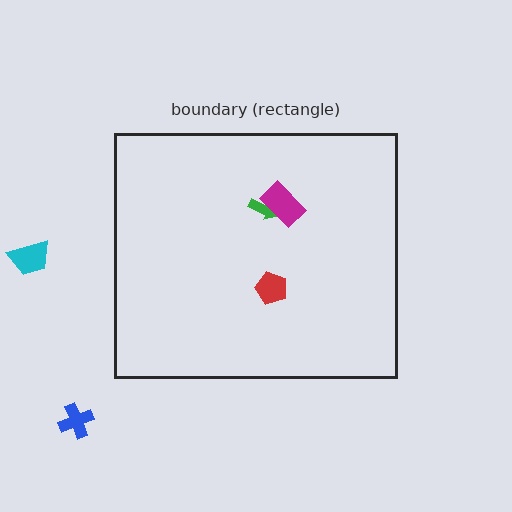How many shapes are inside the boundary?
3 inside, 2 outside.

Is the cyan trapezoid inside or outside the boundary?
Outside.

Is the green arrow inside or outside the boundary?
Inside.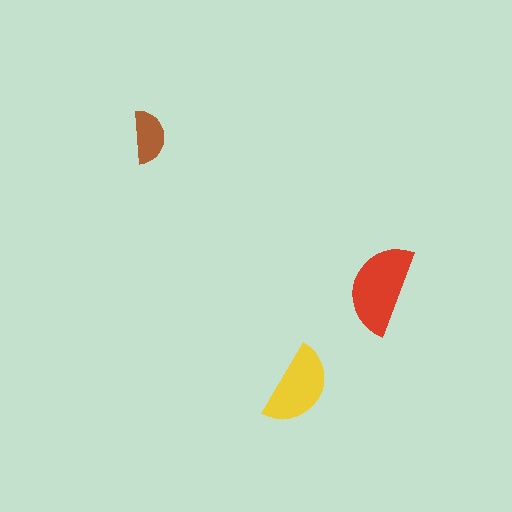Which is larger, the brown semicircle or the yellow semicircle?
The yellow one.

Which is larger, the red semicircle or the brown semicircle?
The red one.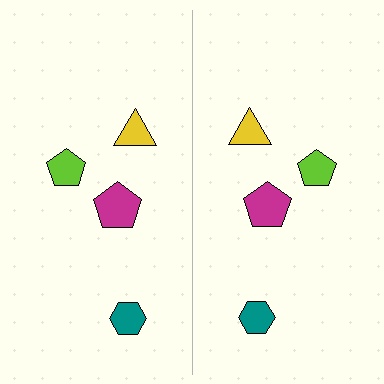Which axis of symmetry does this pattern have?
The pattern has a vertical axis of symmetry running through the center of the image.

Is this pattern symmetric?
Yes, this pattern has bilateral (reflection) symmetry.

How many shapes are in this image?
There are 8 shapes in this image.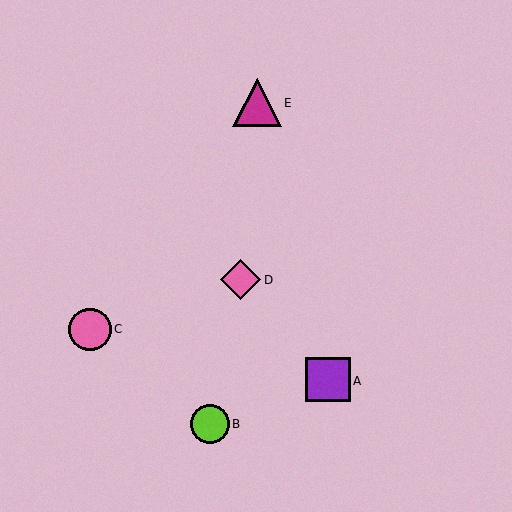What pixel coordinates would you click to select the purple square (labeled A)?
Click at (328, 380) to select the purple square A.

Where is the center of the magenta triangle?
The center of the magenta triangle is at (257, 103).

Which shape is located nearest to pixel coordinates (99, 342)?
The pink circle (labeled C) at (89, 330) is nearest to that location.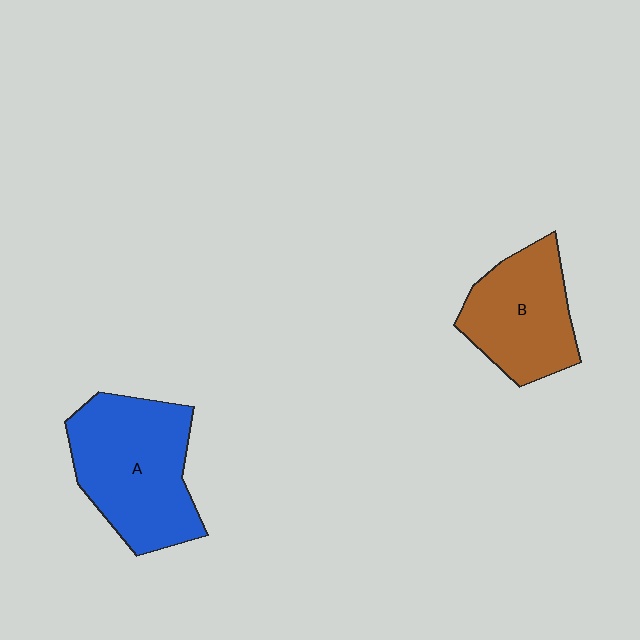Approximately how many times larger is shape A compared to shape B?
Approximately 1.3 times.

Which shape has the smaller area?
Shape B (brown).